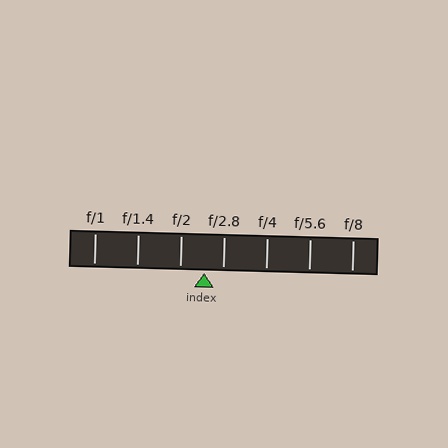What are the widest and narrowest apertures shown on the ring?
The widest aperture shown is f/1 and the narrowest is f/8.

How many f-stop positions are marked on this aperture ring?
There are 7 f-stop positions marked.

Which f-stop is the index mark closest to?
The index mark is closest to f/2.8.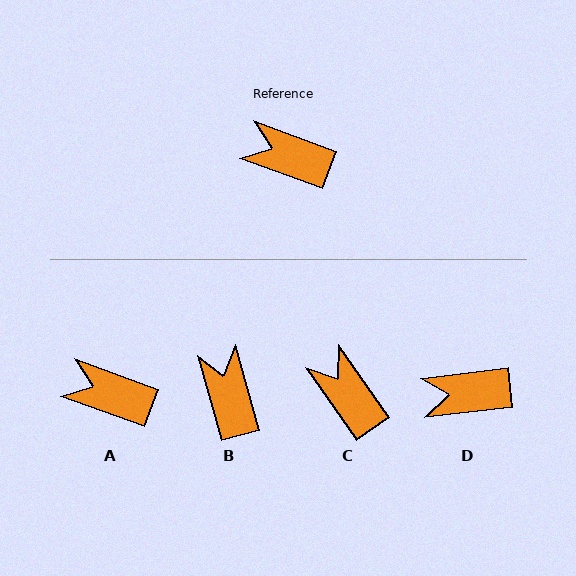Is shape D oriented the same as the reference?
No, it is off by about 27 degrees.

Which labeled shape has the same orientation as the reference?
A.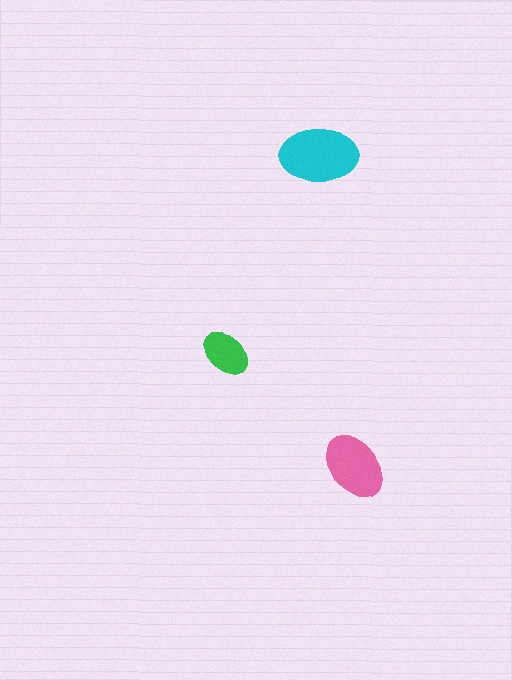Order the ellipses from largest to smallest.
the cyan one, the pink one, the green one.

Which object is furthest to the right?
The pink ellipse is rightmost.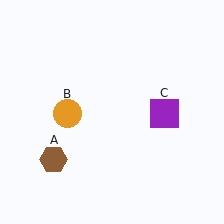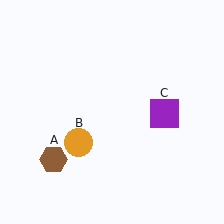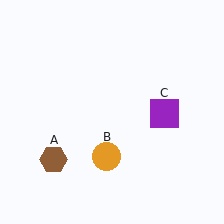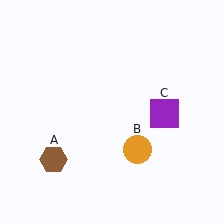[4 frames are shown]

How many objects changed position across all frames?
1 object changed position: orange circle (object B).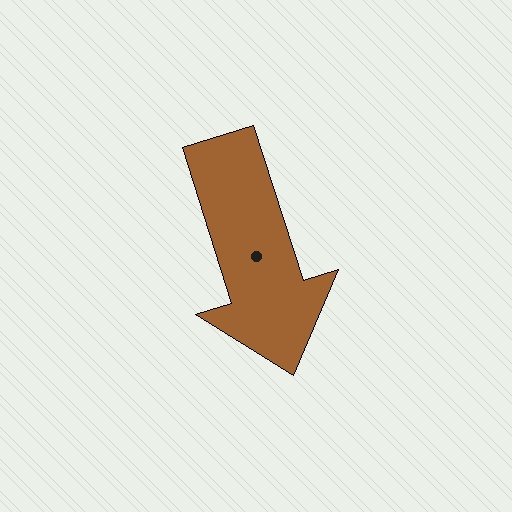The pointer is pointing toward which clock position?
Roughly 5 o'clock.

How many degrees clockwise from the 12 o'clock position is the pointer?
Approximately 162 degrees.